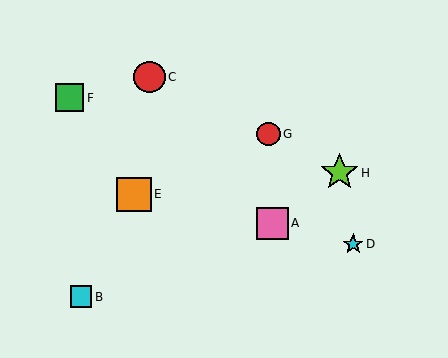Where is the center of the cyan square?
The center of the cyan square is at (81, 297).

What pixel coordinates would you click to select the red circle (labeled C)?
Click at (149, 77) to select the red circle C.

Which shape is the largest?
The lime star (labeled H) is the largest.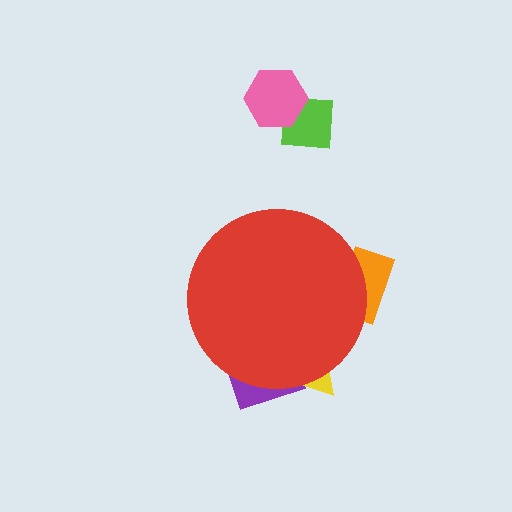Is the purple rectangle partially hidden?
Yes, the purple rectangle is partially hidden behind the red circle.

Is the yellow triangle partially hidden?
Yes, the yellow triangle is partially hidden behind the red circle.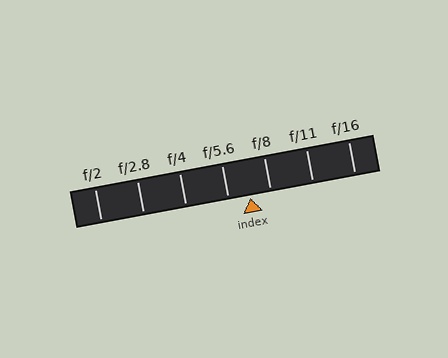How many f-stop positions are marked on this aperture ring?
There are 7 f-stop positions marked.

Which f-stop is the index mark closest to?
The index mark is closest to f/8.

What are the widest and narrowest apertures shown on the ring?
The widest aperture shown is f/2 and the narrowest is f/16.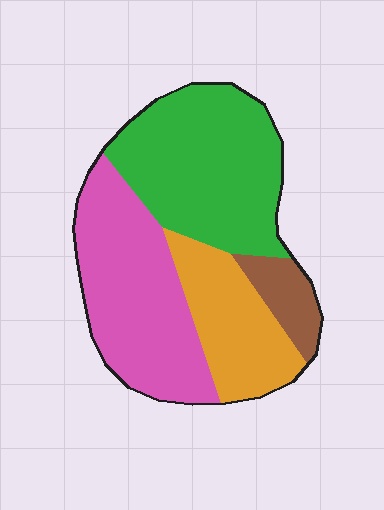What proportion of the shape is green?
Green covers around 35% of the shape.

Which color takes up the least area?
Brown, at roughly 10%.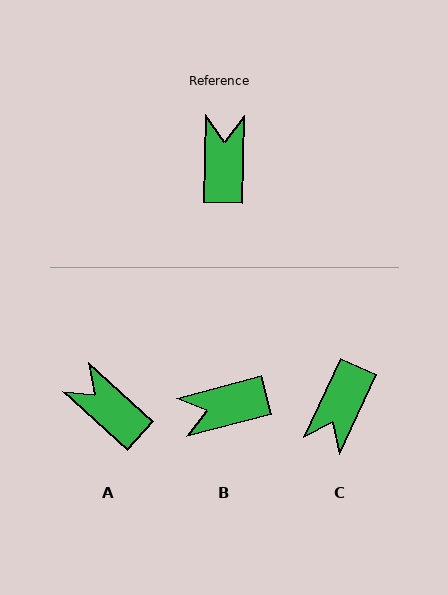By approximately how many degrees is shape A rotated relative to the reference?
Approximately 49 degrees counter-clockwise.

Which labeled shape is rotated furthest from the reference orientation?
C, about 156 degrees away.